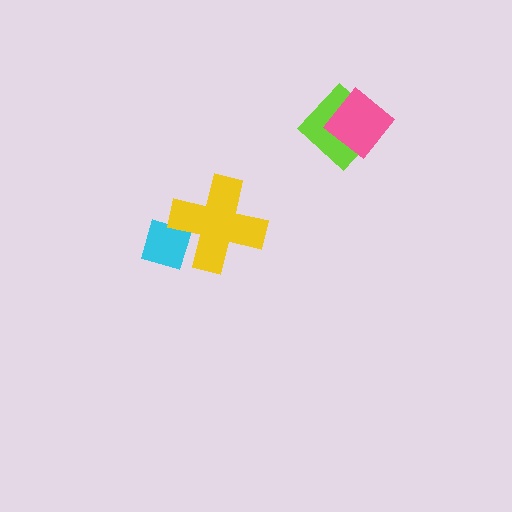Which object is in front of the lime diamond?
The pink diamond is in front of the lime diamond.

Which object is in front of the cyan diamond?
The yellow cross is in front of the cyan diamond.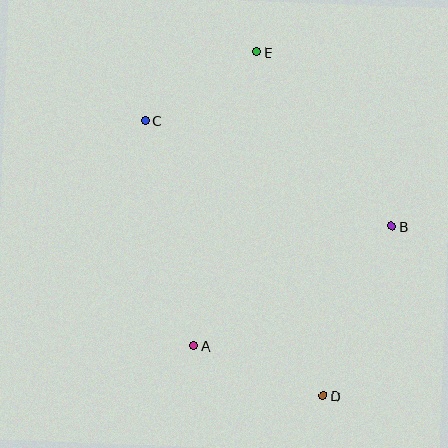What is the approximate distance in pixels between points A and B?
The distance between A and B is approximately 231 pixels.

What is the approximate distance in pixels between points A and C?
The distance between A and C is approximately 230 pixels.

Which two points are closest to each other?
Points C and E are closest to each other.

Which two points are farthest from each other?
Points D and E are farthest from each other.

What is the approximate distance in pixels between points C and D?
The distance between C and D is approximately 328 pixels.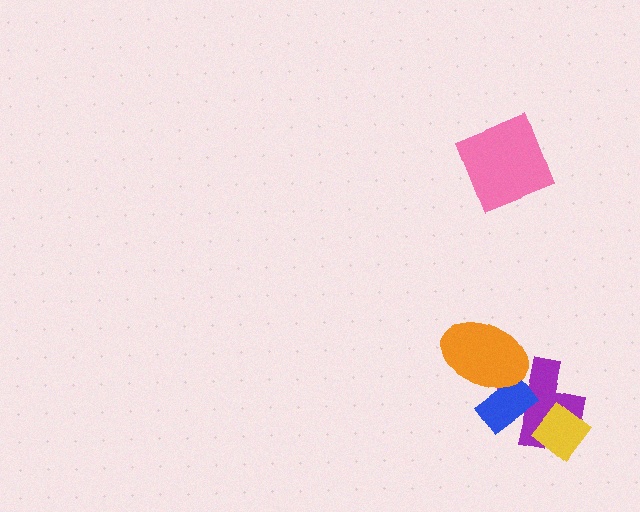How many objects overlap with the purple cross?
3 objects overlap with the purple cross.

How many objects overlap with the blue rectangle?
2 objects overlap with the blue rectangle.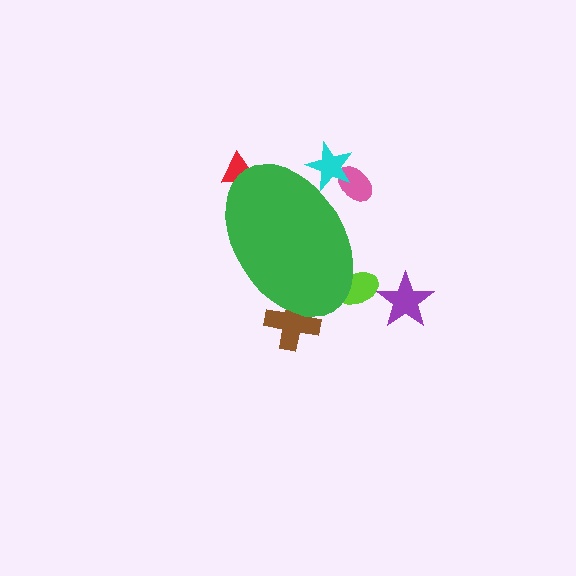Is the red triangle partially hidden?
Yes, the red triangle is partially hidden behind the green ellipse.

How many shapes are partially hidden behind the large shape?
5 shapes are partially hidden.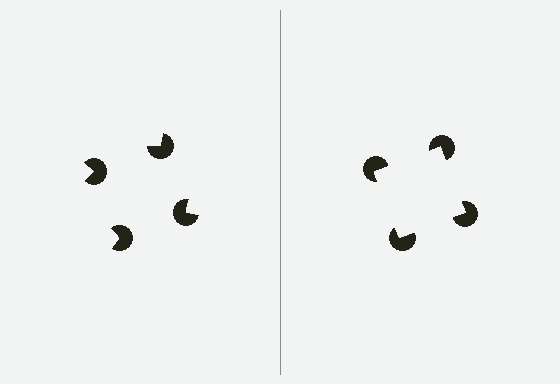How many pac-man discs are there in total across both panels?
8 — 4 on each side.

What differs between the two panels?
The pac-man discs are positioned identically on both sides; only the wedge orientations differ. On the right they align to a square; on the left they are misaligned.